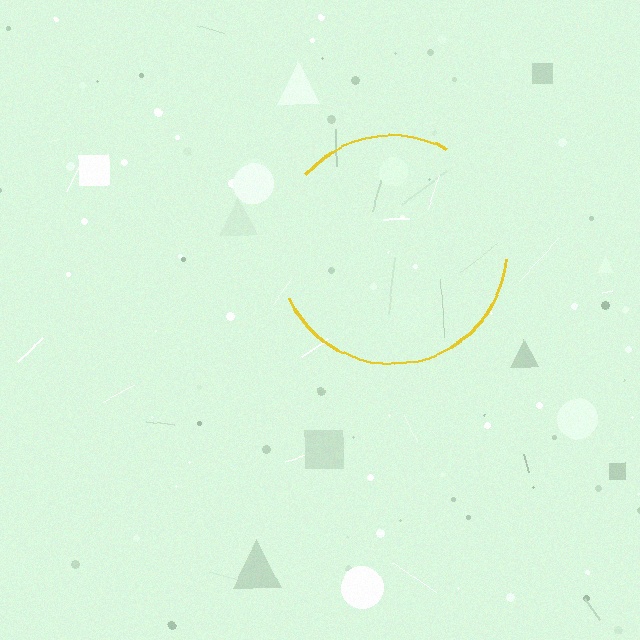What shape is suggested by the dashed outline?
The dashed outline suggests a circle.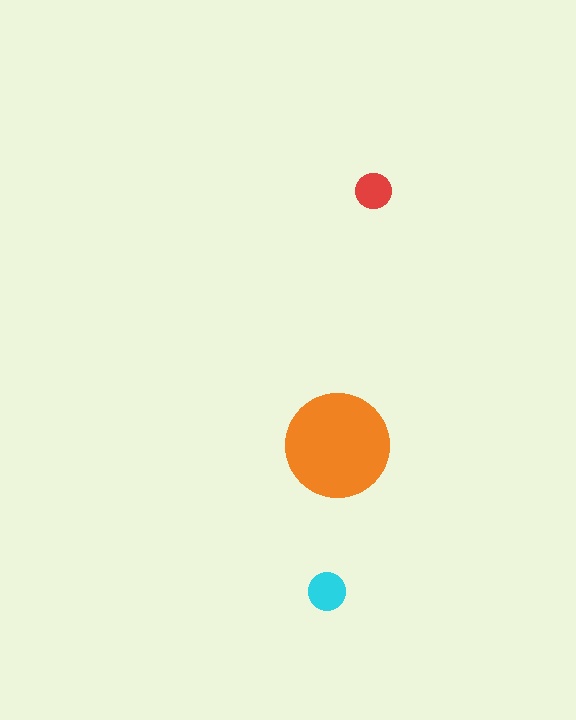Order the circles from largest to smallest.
the orange one, the cyan one, the red one.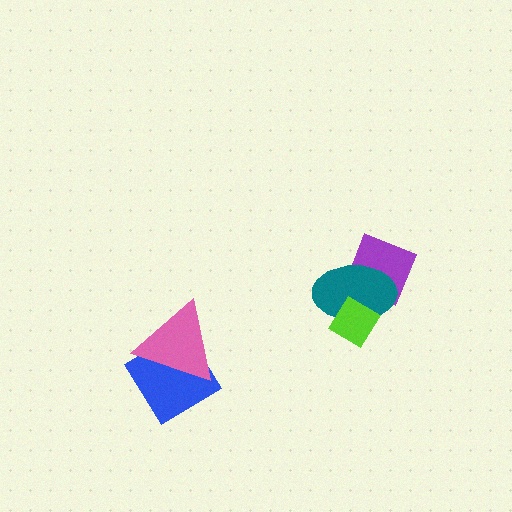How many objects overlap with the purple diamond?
2 objects overlap with the purple diamond.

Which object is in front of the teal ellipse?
The lime diamond is in front of the teal ellipse.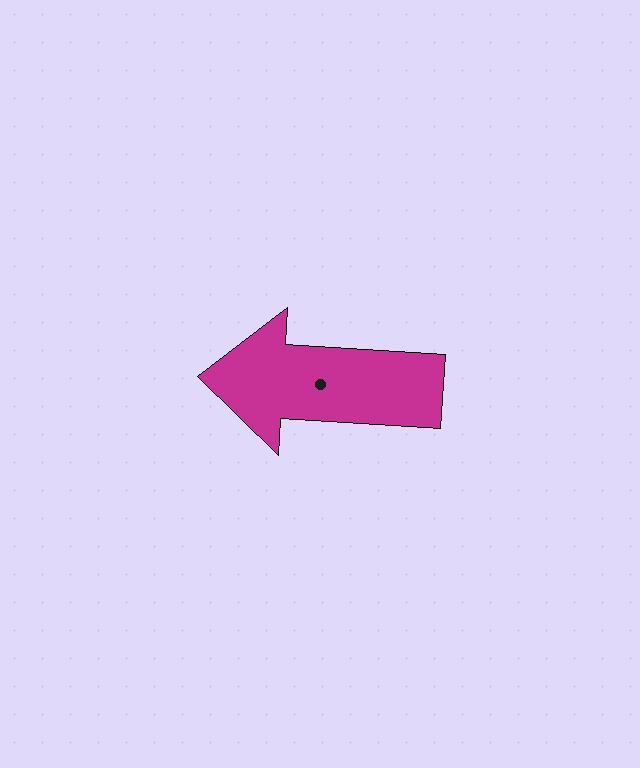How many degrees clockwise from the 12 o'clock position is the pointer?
Approximately 274 degrees.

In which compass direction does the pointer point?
West.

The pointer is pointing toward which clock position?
Roughly 9 o'clock.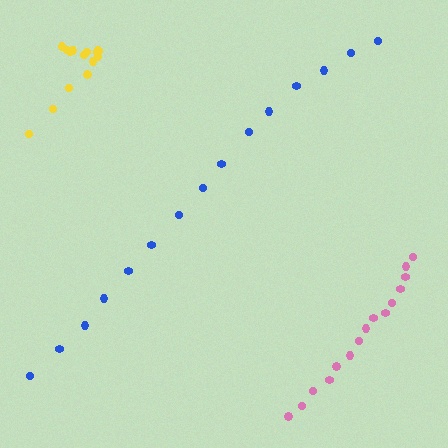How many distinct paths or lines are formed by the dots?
There are 3 distinct paths.